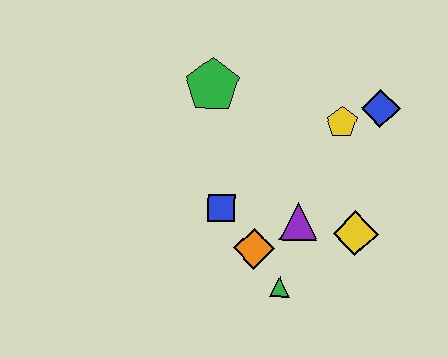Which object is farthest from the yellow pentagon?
The green triangle is farthest from the yellow pentagon.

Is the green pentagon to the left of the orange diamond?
Yes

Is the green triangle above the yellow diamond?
No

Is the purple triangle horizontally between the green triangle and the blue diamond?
Yes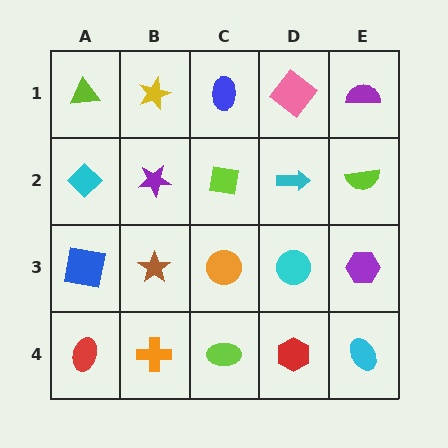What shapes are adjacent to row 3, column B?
A purple star (row 2, column B), an orange cross (row 4, column B), a blue square (row 3, column A), an orange circle (row 3, column C).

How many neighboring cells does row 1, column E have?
2.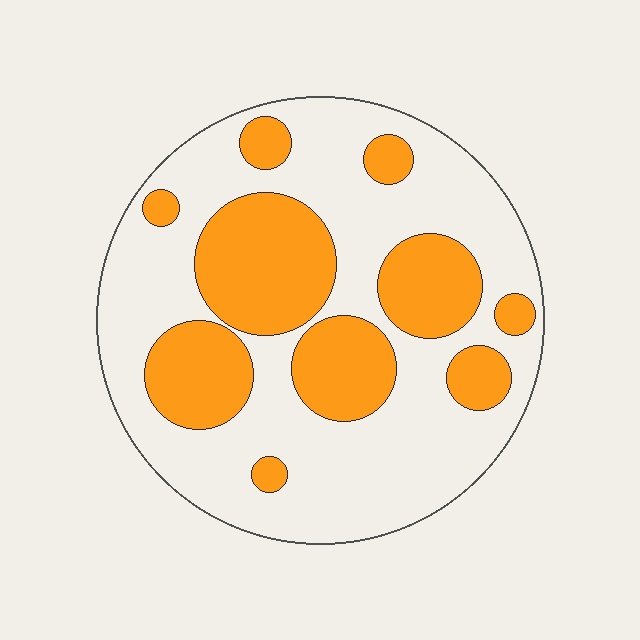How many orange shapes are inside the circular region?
10.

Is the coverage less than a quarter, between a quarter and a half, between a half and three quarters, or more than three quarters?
Between a quarter and a half.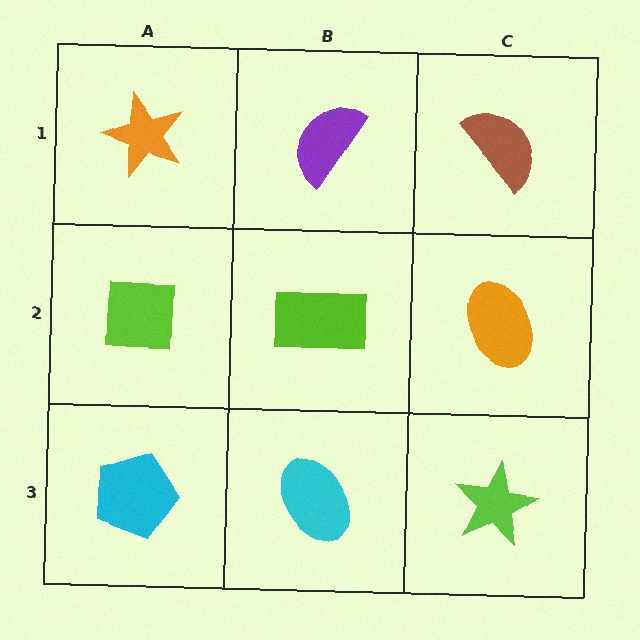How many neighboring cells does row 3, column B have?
3.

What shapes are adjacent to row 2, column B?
A purple semicircle (row 1, column B), a cyan ellipse (row 3, column B), a lime square (row 2, column A), an orange ellipse (row 2, column C).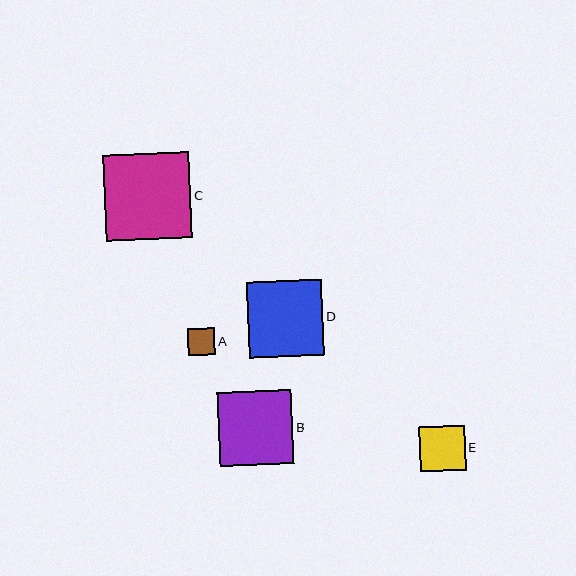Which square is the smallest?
Square A is the smallest with a size of approximately 27 pixels.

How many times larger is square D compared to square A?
Square D is approximately 2.8 times the size of square A.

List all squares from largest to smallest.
From largest to smallest: C, D, B, E, A.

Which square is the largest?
Square C is the largest with a size of approximately 86 pixels.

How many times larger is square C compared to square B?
Square C is approximately 1.2 times the size of square B.